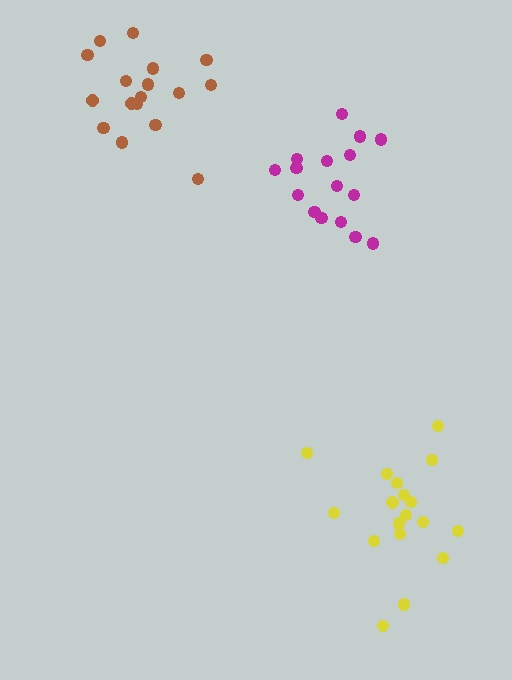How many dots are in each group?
Group 1: 18 dots, Group 2: 17 dots, Group 3: 16 dots (51 total).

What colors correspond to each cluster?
The clusters are colored: yellow, brown, magenta.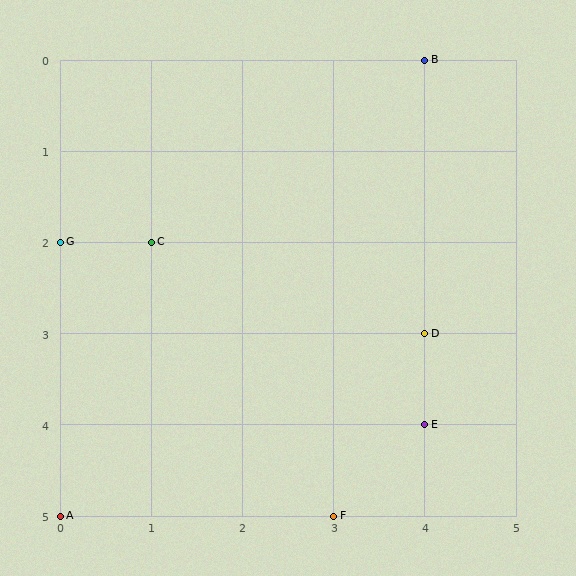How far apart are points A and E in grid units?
Points A and E are 4 columns and 1 row apart (about 4.1 grid units diagonally).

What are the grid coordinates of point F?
Point F is at grid coordinates (3, 5).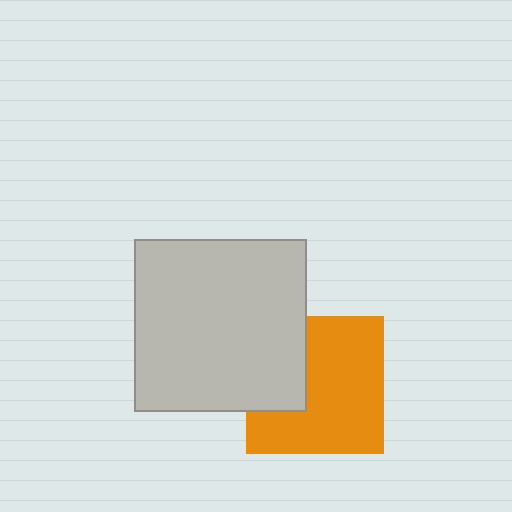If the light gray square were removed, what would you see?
You would see the complete orange square.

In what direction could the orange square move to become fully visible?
The orange square could move right. That would shift it out from behind the light gray square entirely.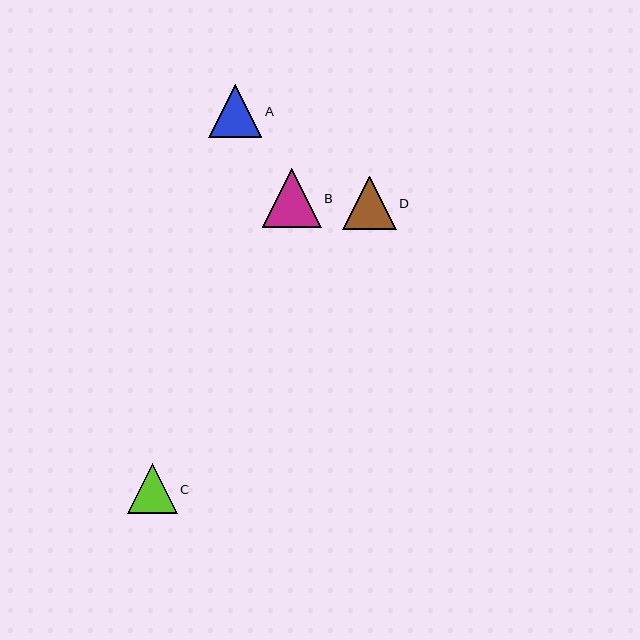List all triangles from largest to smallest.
From largest to smallest: B, D, A, C.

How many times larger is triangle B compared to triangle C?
Triangle B is approximately 1.2 times the size of triangle C.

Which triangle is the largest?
Triangle B is the largest with a size of approximately 59 pixels.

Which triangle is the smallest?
Triangle C is the smallest with a size of approximately 50 pixels.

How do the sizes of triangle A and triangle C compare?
Triangle A and triangle C are approximately the same size.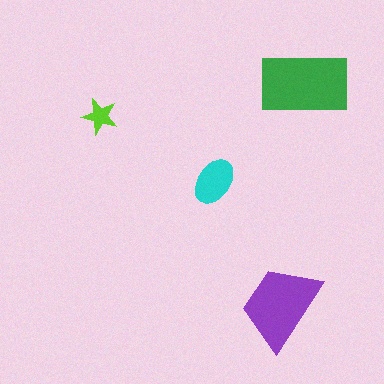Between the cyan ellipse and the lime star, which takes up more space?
The cyan ellipse.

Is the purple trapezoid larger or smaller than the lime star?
Larger.